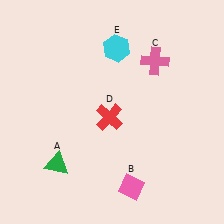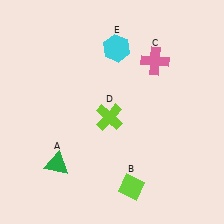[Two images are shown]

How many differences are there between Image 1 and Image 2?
There are 2 differences between the two images.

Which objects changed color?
B changed from pink to lime. D changed from red to lime.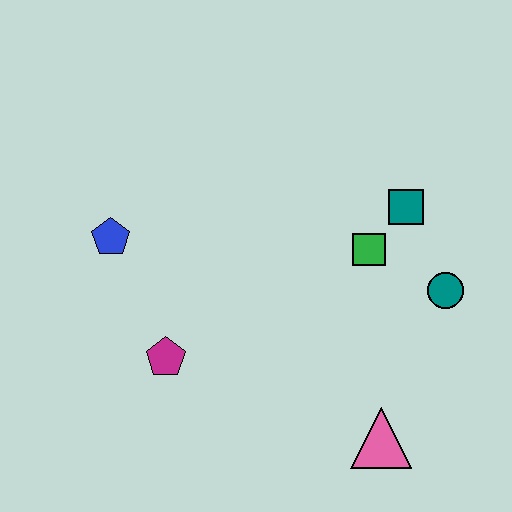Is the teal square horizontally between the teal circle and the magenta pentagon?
Yes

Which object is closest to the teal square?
The green square is closest to the teal square.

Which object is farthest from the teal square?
The blue pentagon is farthest from the teal square.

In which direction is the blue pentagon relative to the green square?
The blue pentagon is to the left of the green square.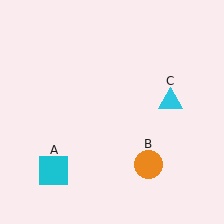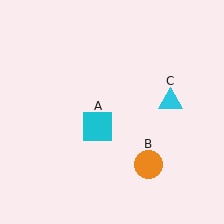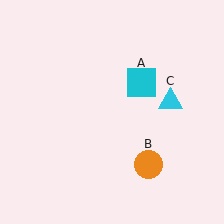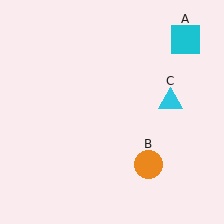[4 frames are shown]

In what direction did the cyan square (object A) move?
The cyan square (object A) moved up and to the right.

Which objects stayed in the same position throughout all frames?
Orange circle (object B) and cyan triangle (object C) remained stationary.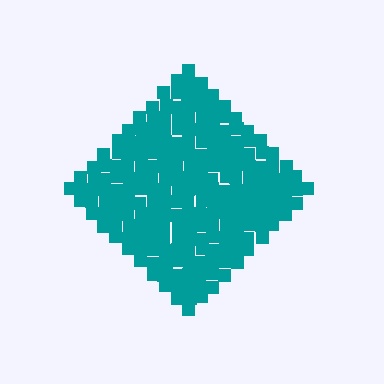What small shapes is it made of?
It is made of small squares.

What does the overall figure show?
The overall figure shows a diamond.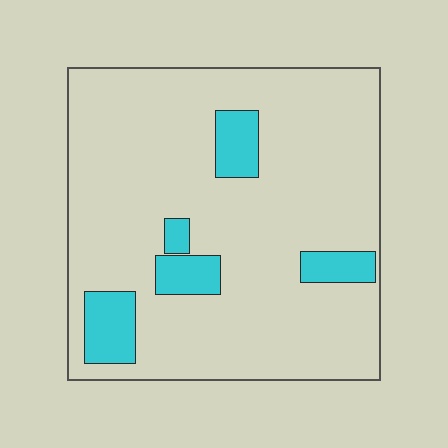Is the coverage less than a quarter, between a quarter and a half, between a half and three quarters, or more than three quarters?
Less than a quarter.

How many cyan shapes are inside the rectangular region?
5.